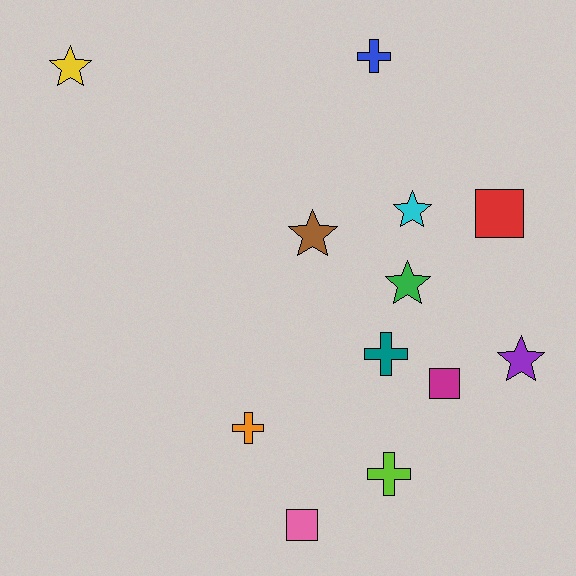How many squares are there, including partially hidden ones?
There are 3 squares.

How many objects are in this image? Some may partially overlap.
There are 12 objects.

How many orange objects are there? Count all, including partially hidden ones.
There is 1 orange object.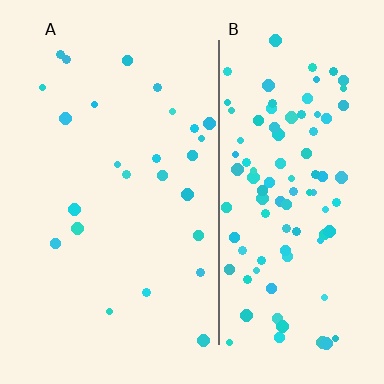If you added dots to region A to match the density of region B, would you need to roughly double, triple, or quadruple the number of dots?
Approximately quadruple.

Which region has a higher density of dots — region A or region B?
B (the right).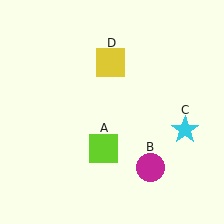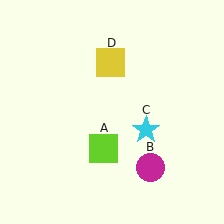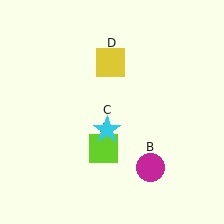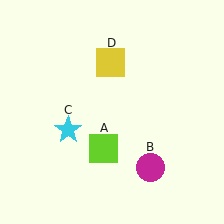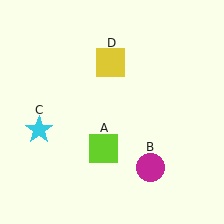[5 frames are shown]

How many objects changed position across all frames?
1 object changed position: cyan star (object C).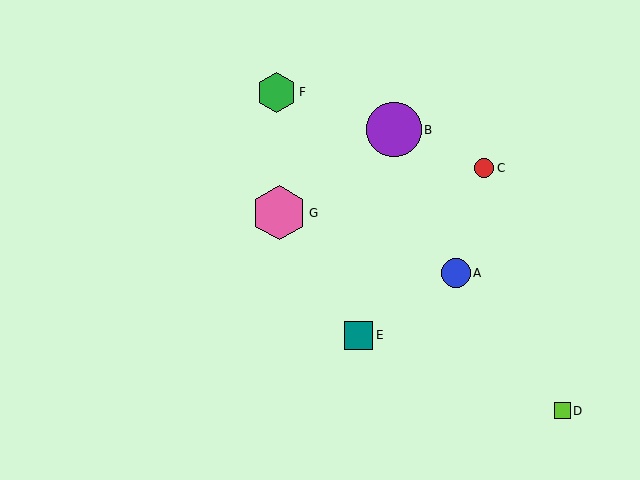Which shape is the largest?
The purple circle (labeled B) is the largest.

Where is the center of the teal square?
The center of the teal square is at (358, 335).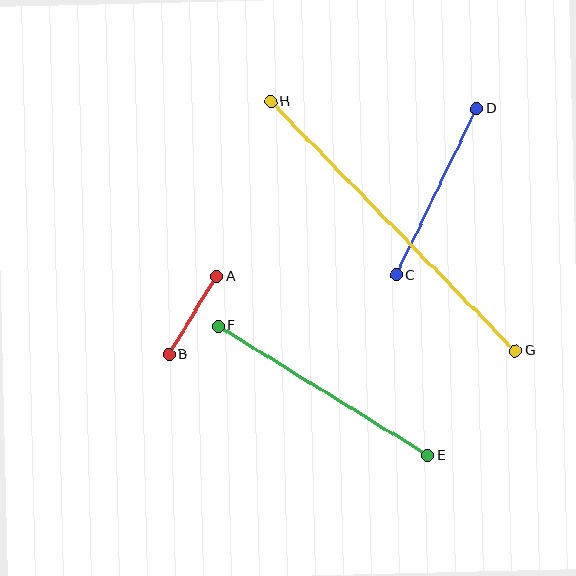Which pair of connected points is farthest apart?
Points G and H are farthest apart.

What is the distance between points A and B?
The distance is approximately 91 pixels.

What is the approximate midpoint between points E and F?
The midpoint is at approximately (323, 391) pixels.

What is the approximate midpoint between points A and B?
The midpoint is at approximately (193, 315) pixels.